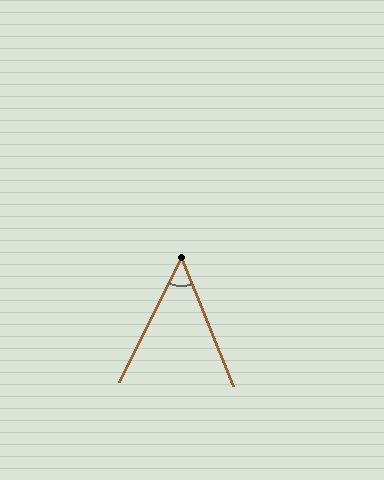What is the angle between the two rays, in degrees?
Approximately 49 degrees.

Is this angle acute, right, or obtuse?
It is acute.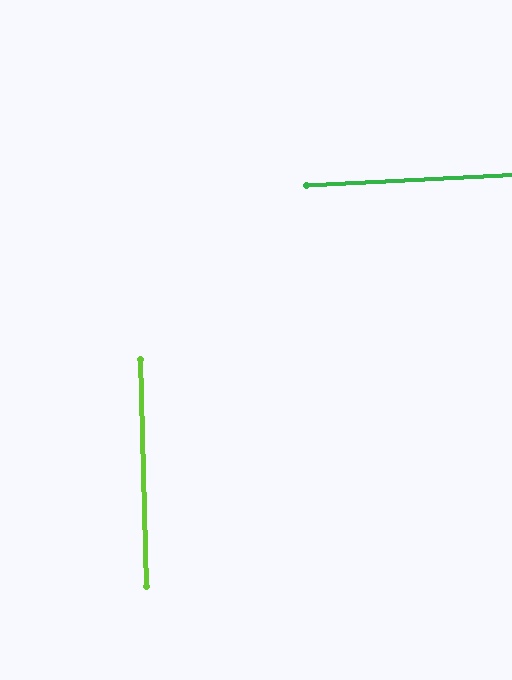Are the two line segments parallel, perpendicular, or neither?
Perpendicular — they meet at approximately 88°.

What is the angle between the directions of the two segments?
Approximately 88 degrees.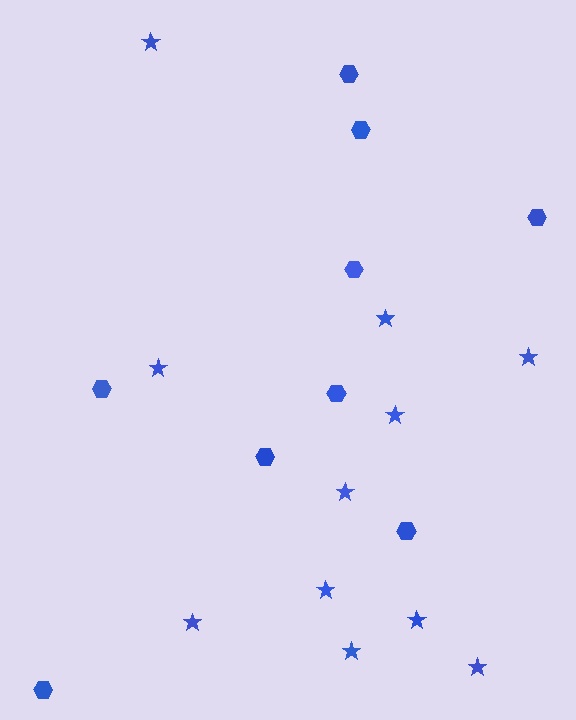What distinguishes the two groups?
There are 2 groups: one group of hexagons (9) and one group of stars (11).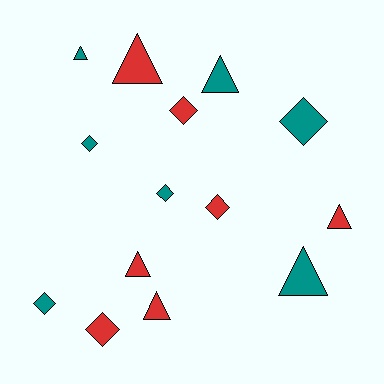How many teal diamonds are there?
There are 4 teal diamonds.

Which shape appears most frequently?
Diamond, with 7 objects.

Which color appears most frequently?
Teal, with 7 objects.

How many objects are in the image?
There are 14 objects.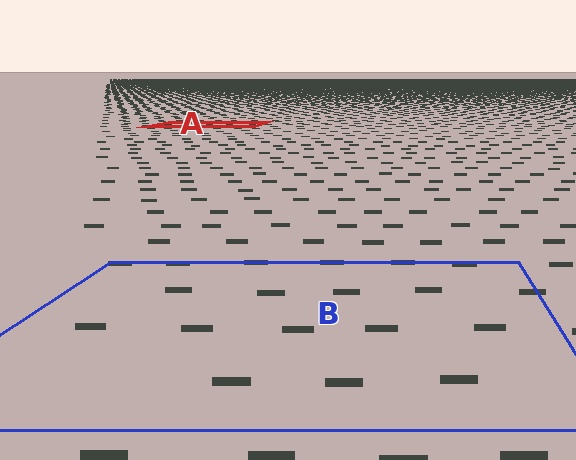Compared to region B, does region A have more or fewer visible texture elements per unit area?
Region A has more texture elements per unit area — they are packed more densely because it is farther away.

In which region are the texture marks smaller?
The texture marks are smaller in region A, because it is farther away.